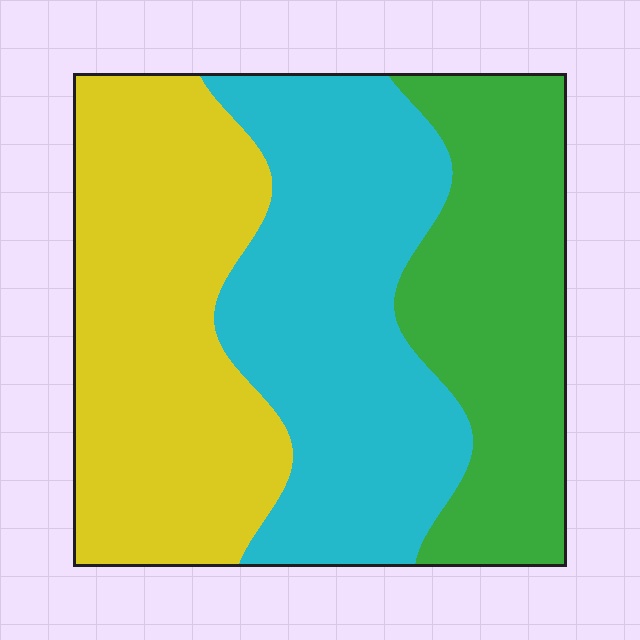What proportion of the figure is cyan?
Cyan covers around 35% of the figure.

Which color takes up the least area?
Green, at roughly 25%.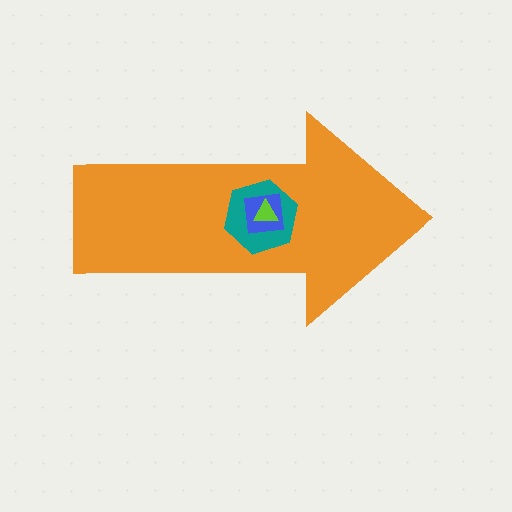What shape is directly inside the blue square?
The lime triangle.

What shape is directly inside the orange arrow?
The teal hexagon.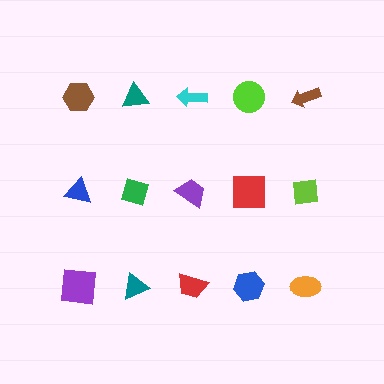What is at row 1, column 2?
A teal triangle.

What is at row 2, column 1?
A blue triangle.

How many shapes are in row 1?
5 shapes.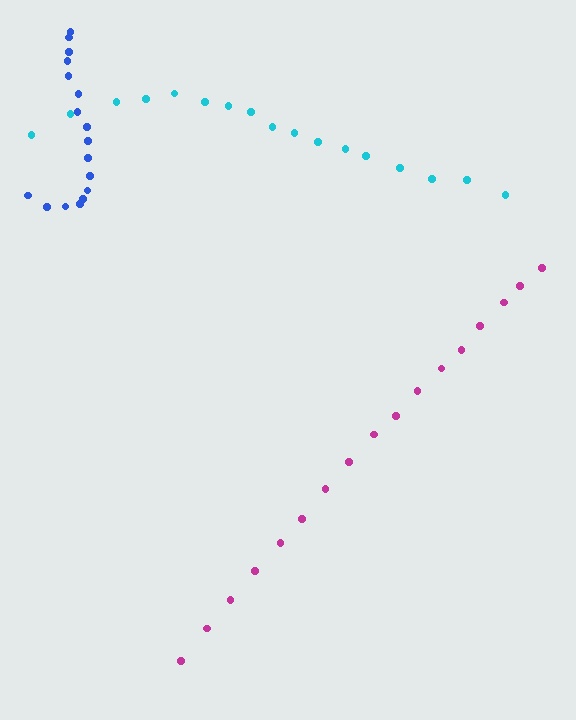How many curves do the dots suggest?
There are 3 distinct paths.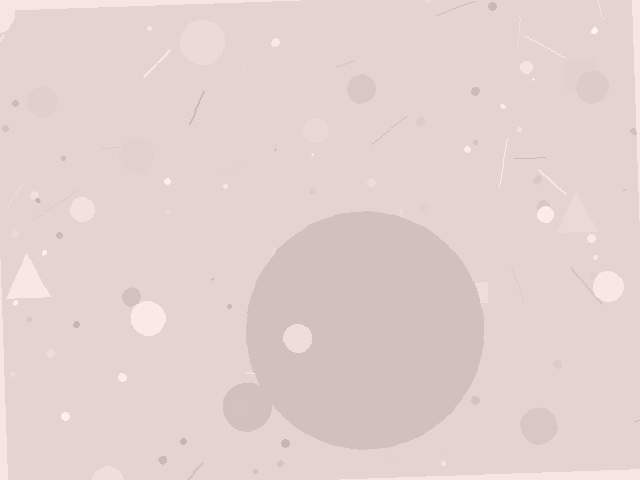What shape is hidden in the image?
A circle is hidden in the image.